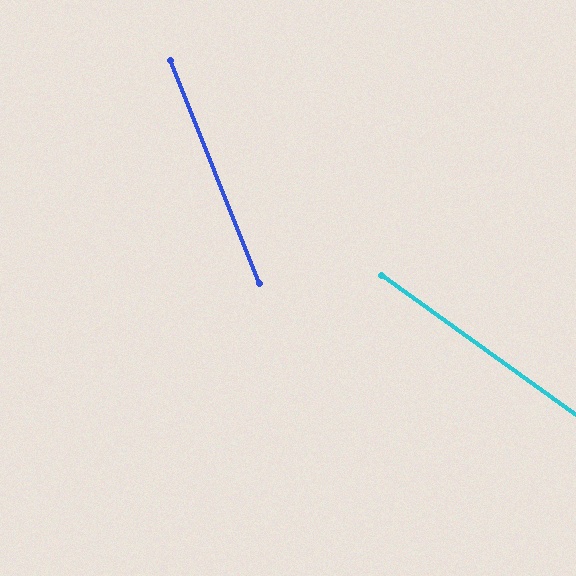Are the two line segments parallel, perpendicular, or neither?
Neither parallel nor perpendicular — they differ by about 33°.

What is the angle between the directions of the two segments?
Approximately 33 degrees.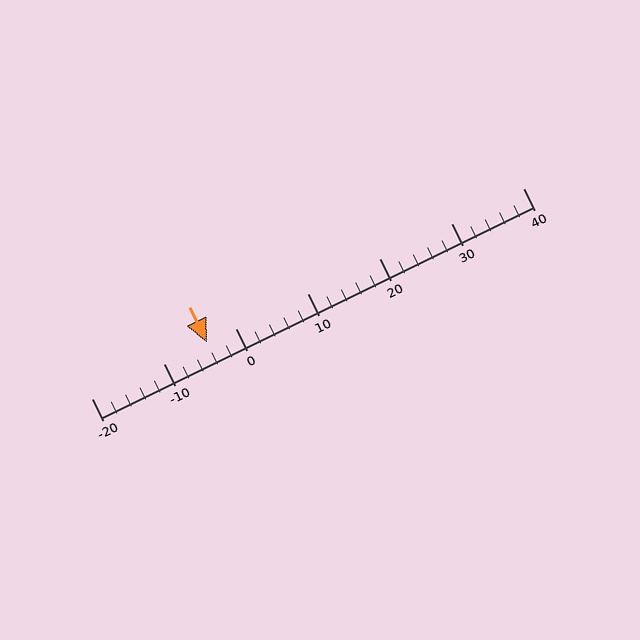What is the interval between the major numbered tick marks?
The major tick marks are spaced 10 units apart.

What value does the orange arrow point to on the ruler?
The orange arrow points to approximately -4.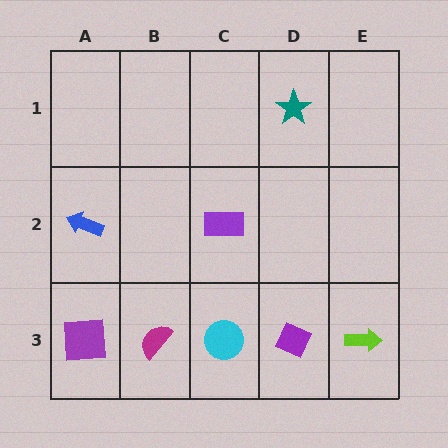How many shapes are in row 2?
2 shapes.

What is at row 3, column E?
A lime arrow.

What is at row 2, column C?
A purple rectangle.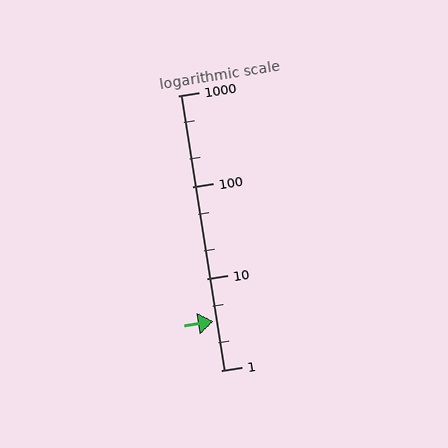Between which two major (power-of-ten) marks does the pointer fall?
The pointer is between 1 and 10.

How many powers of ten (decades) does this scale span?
The scale spans 3 decades, from 1 to 1000.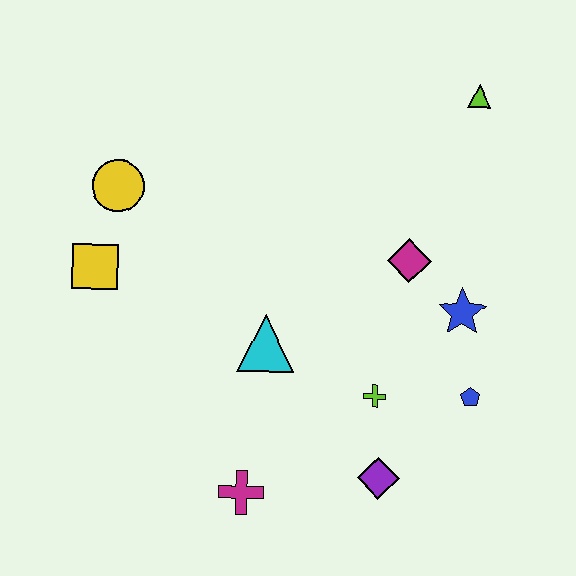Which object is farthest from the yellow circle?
The blue pentagon is farthest from the yellow circle.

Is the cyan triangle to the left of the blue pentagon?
Yes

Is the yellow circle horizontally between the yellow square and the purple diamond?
Yes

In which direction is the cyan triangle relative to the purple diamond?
The cyan triangle is above the purple diamond.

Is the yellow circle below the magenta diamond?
No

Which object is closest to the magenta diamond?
The blue star is closest to the magenta diamond.